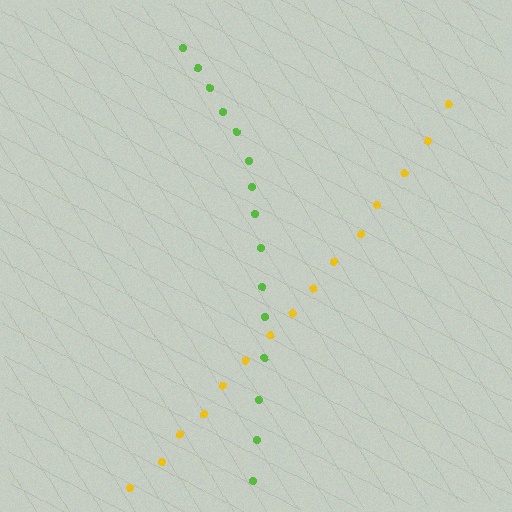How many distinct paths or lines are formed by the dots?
There are 2 distinct paths.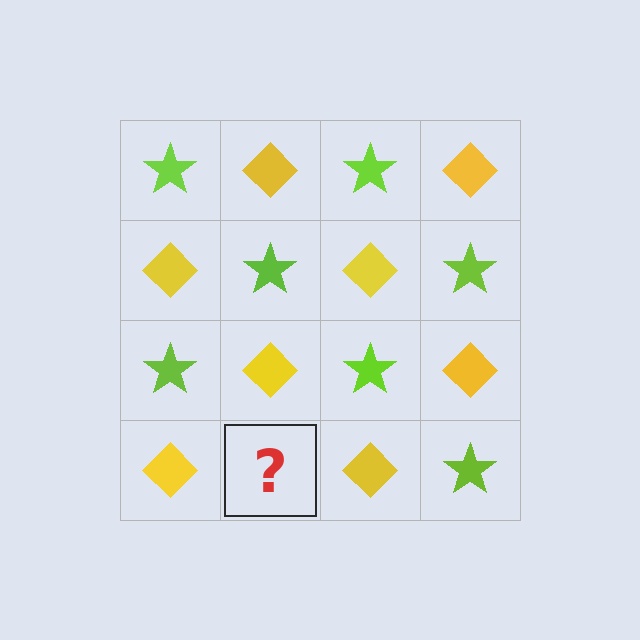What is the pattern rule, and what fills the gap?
The rule is that it alternates lime star and yellow diamond in a checkerboard pattern. The gap should be filled with a lime star.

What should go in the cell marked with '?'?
The missing cell should contain a lime star.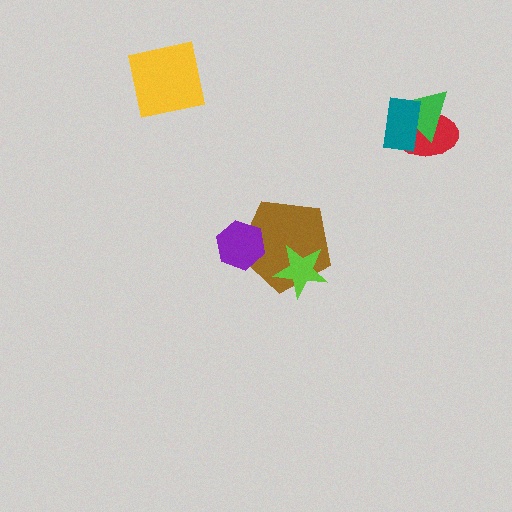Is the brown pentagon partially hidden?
Yes, it is partially covered by another shape.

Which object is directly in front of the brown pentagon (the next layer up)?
The lime star is directly in front of the brown pentagon.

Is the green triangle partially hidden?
Yes, it is partially covered by another shape.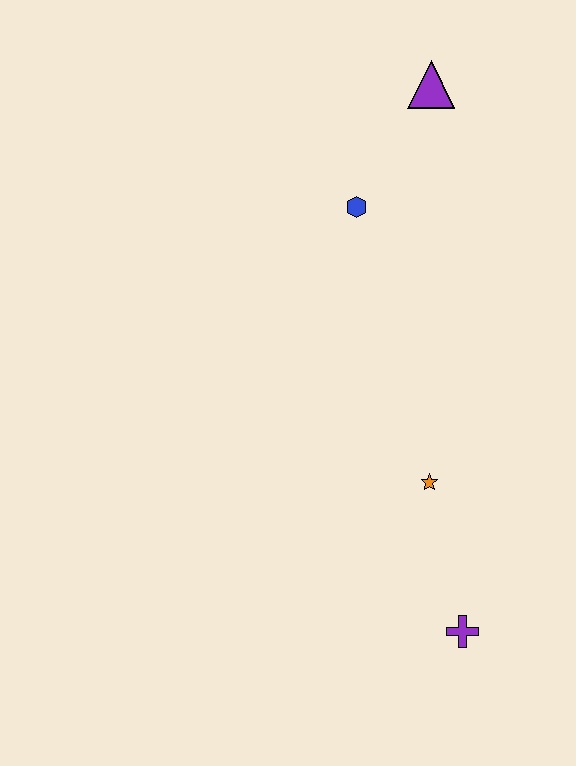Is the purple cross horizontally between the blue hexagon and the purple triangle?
No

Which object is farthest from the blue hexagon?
The purple cross is farthest from the blue hexagon.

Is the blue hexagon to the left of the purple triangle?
Yes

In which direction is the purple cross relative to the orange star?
The purple cross is below the orange star.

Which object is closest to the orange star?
The purple cross is closest to the orange star.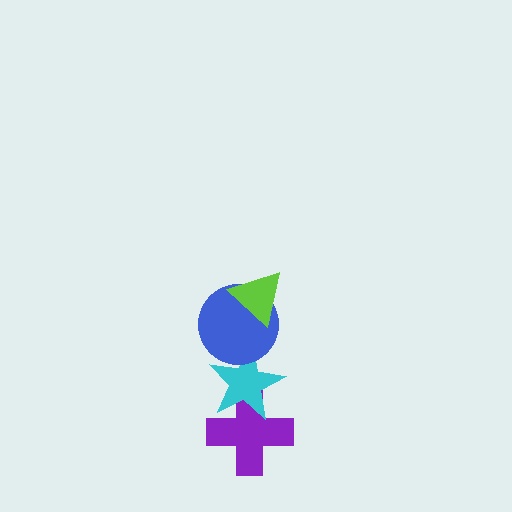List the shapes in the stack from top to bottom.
From top to bottom: the lime triangle, the blue circle, the cyan star, the purple cross.